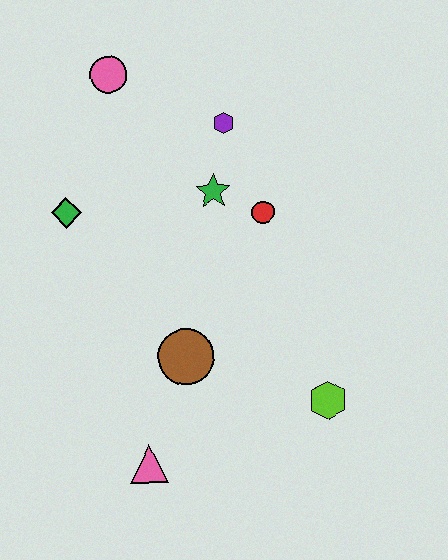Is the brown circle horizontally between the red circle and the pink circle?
Yes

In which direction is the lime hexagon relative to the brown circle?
The lime hexagon is to the right of the brown circle.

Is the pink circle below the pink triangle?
No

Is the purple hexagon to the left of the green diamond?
No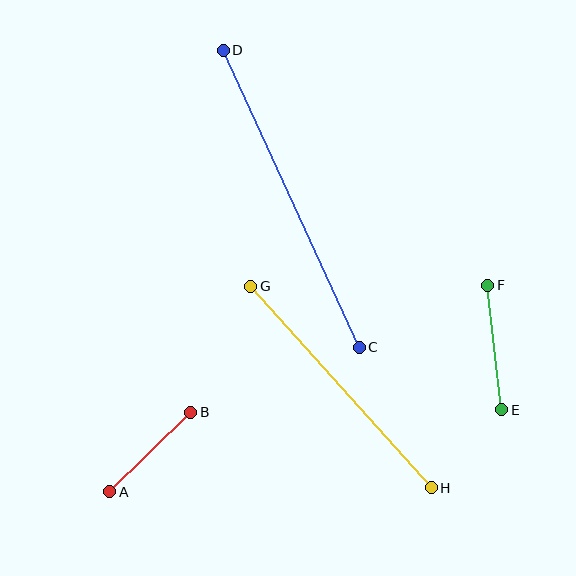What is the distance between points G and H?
The distance is approximately 271 pixels.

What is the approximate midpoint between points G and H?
The midpoint is at approximately (341, 387) pixels.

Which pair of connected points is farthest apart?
Points C and D are farthest apart.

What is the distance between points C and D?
The distance is approximately 327 pixels.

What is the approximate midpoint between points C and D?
The midpoint is at approximately (291, 199) pixels.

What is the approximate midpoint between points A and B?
The midpoint is at approximately (150, 452) pixels.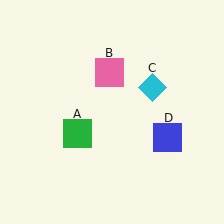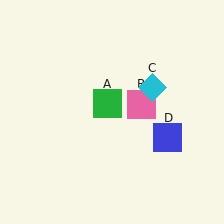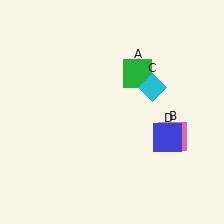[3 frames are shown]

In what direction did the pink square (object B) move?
The pink square (object B) moved down and to the right.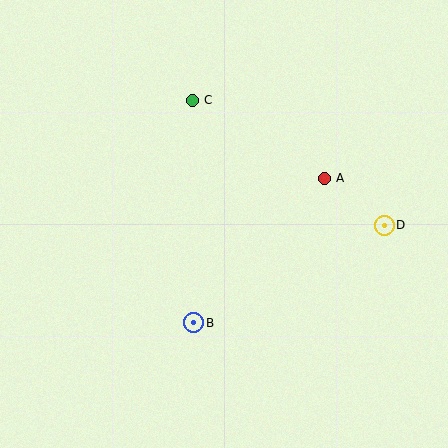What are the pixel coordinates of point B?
Point B is at (194, 323).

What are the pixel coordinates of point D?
Point D is at (384, 225).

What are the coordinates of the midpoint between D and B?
The midpoint between D and B is at (289, 274).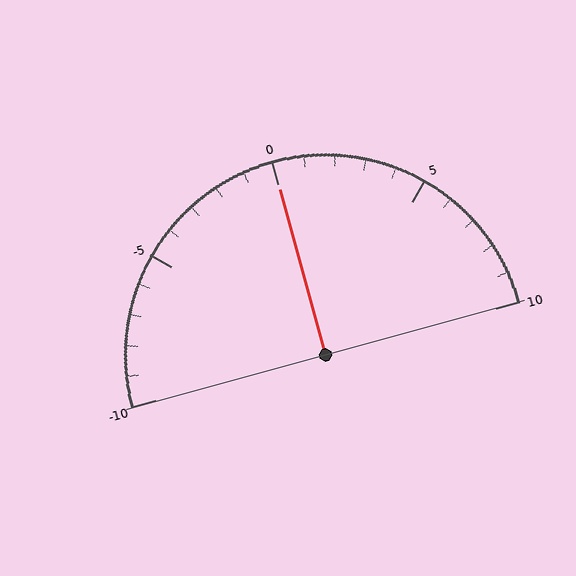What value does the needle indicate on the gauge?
The needle indicates approximately 0.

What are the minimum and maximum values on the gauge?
The gauge ranges from -10 to 10.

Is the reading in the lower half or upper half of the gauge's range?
The reading is in the upper half of the range (-10 to 10).